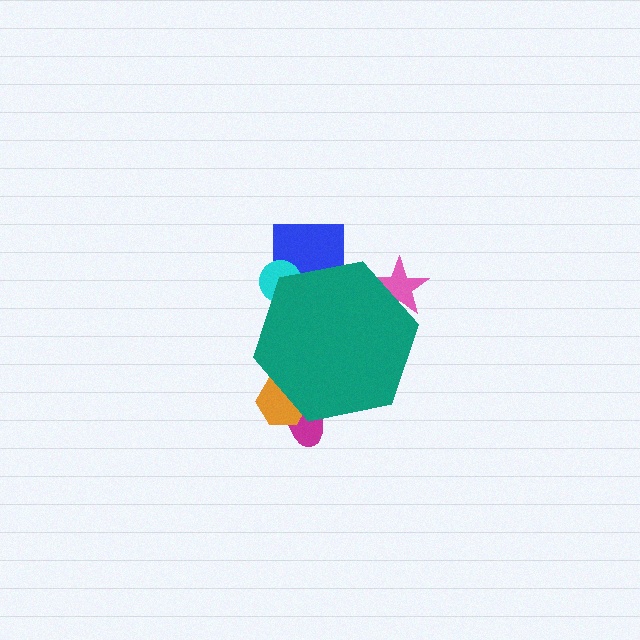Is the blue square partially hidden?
Yes, the blue square is partially hidden behind the teal hexagon.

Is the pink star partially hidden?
Yes, the pink star is partially hidden behind the teal hexagon.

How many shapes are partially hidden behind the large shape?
5 shapes are partially hidden.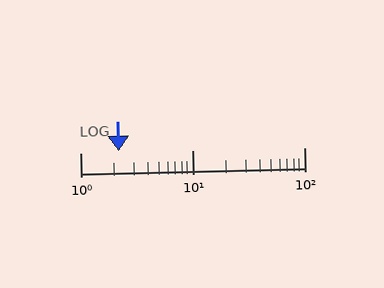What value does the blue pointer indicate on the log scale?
The pointer indicates approximately 2.2.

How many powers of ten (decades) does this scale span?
The scale spans 2 decades, from 1 to 100.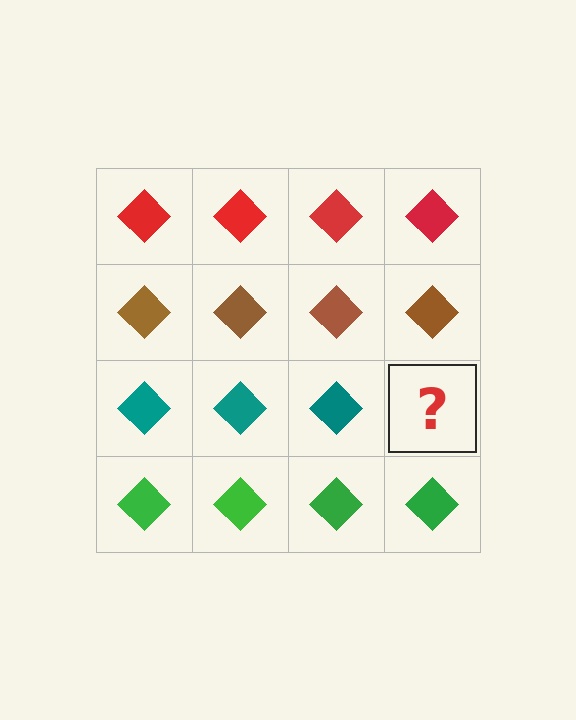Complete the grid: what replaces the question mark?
The question mark should be replaced with a teal diamond.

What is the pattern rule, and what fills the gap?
The rule is that each row has a consistent color. The gap should be filled with a teal diamond.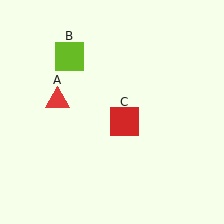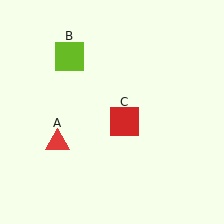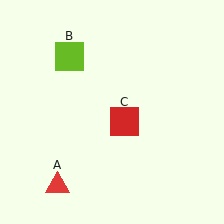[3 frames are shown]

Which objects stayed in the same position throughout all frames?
Lime square (object B) and red square (object C) remained stationary.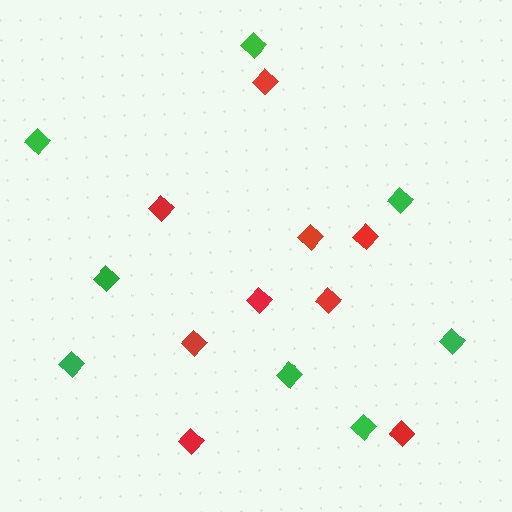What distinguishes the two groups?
There are 2 groups: one group of red diamonds (9) and one group of green diamonds (8).